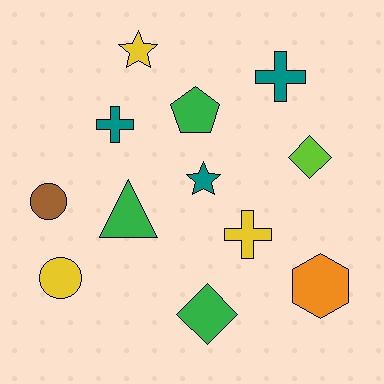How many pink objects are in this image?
There are no pink objects.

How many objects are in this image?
There are 12 objects.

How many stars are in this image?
There are 2 stars.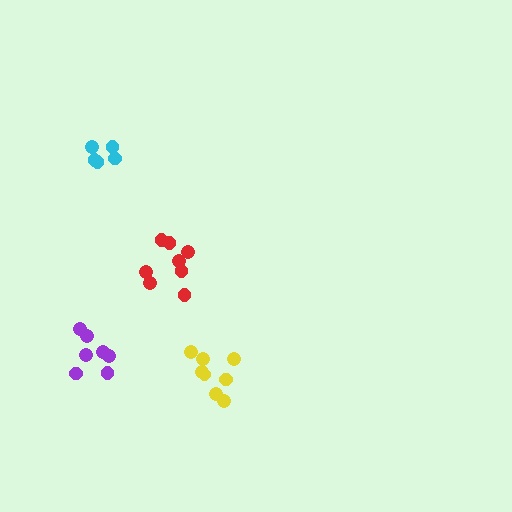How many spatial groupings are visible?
There are 4 spatial groupings.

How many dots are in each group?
Group 1: 8 dots, Group 2: 5 dots, Group 3: 8 dots, Group 4: 7 dots (28 total).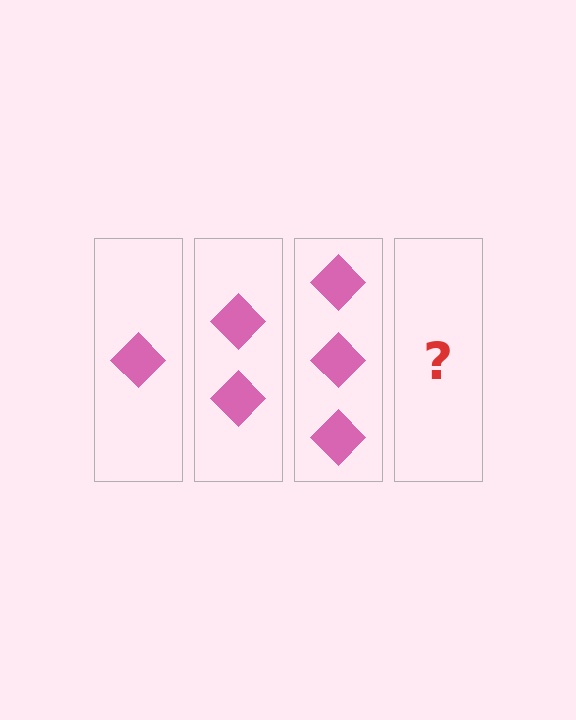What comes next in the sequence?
The next element should be 4 diamonds.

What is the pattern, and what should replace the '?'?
The pattern is that each step adds one more diamond. The '?' should be 4 diamonds.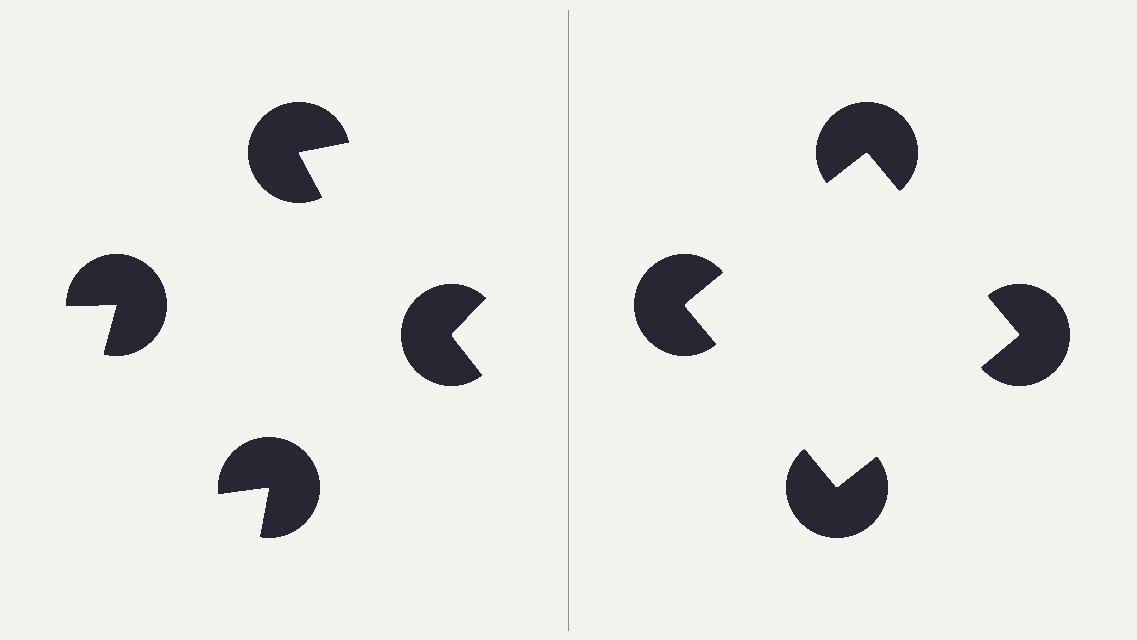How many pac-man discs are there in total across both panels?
8 — 4 on each side.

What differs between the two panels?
The pac-man discs are positioned identically on both sides; only the wedge orientations differ. On the right they align to a square; on the left they are misaligned.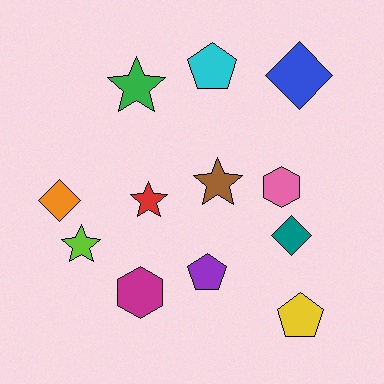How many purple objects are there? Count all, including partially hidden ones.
There is 1 purple object.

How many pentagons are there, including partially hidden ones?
There are 3 pentagons.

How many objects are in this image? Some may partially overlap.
There are 12 objects.